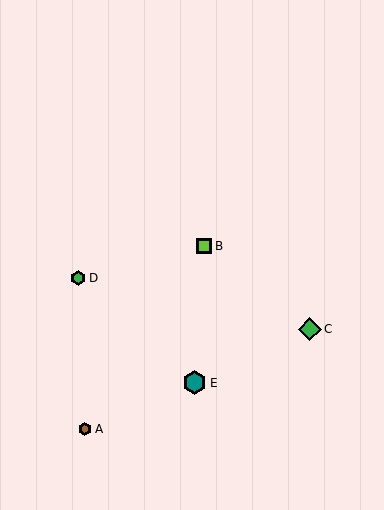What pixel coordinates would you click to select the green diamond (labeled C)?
Click at (310, 329) to select the green diamond C.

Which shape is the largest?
The teal hexagon (labeled E) is the largest.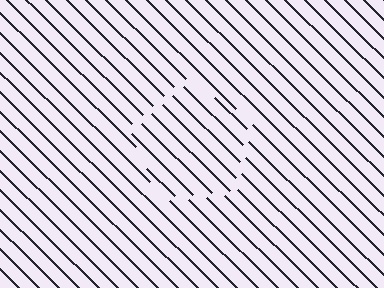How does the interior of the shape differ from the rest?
The interior of the shape contains the same grating, shifted by half a period — the contour is defined by the phase discontinuity where line-ends from the inner and outer gratings abut.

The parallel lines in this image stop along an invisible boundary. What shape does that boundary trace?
An illusory pentagon. The interior of the shape contains the same grating, shifted by half a period — the contour is defined by the phase discontinuity where line-ends from the inner and outer gratings abut.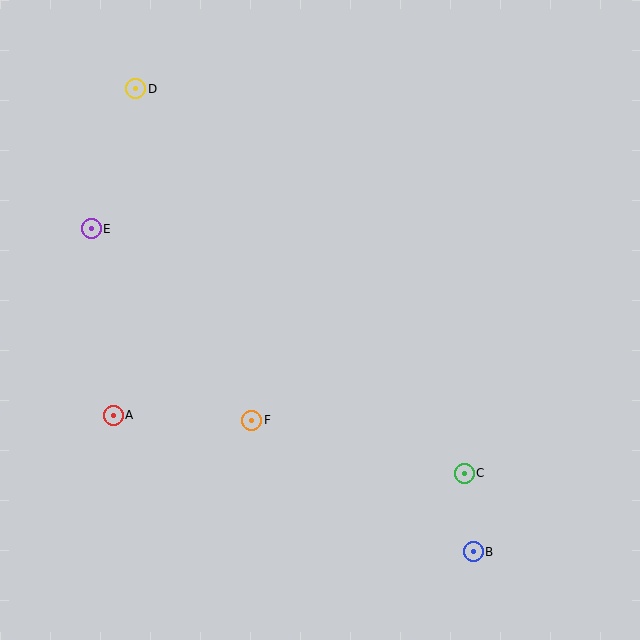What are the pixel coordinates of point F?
Point F is at (252, 420).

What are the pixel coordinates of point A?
Point A is at (113, 415).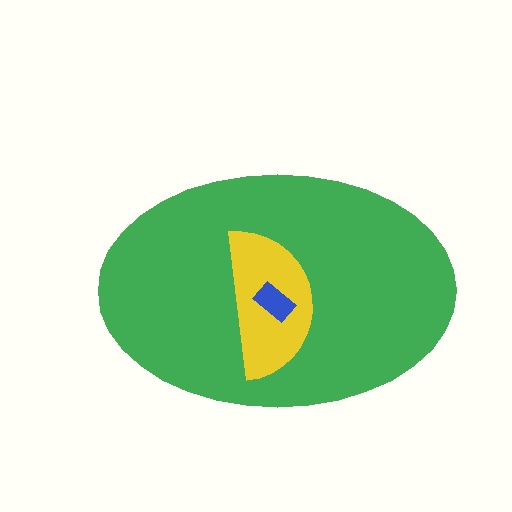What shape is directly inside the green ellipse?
The yellow semicircle.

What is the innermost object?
The blue rectangle.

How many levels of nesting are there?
3.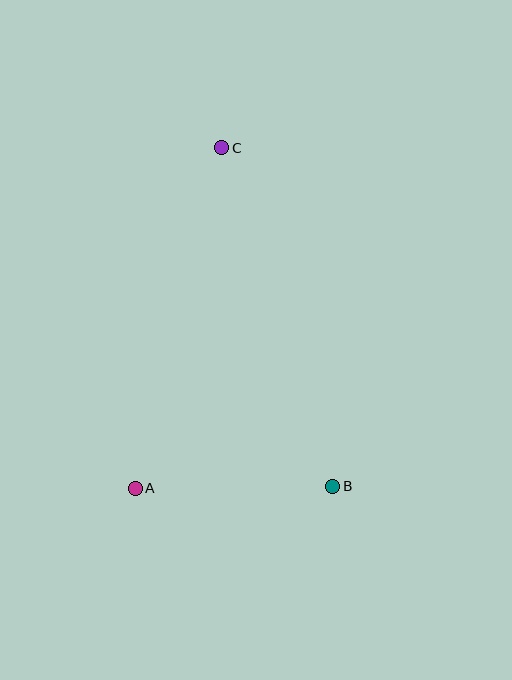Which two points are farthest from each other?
Points B and C are farthest from each other.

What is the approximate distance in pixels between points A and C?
The distance between A and C is approximately 351 pixels.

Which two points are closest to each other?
Points A and B are closest to each other.